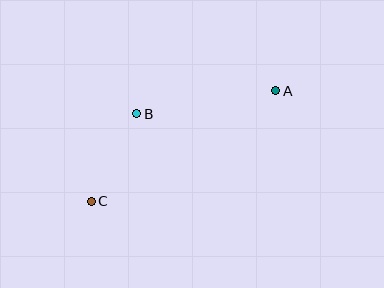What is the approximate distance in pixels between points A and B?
The distance between A and B is approximately 141 pixels.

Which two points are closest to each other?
Points B and C are closest to each other.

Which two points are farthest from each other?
Points A and C are farthest from each other.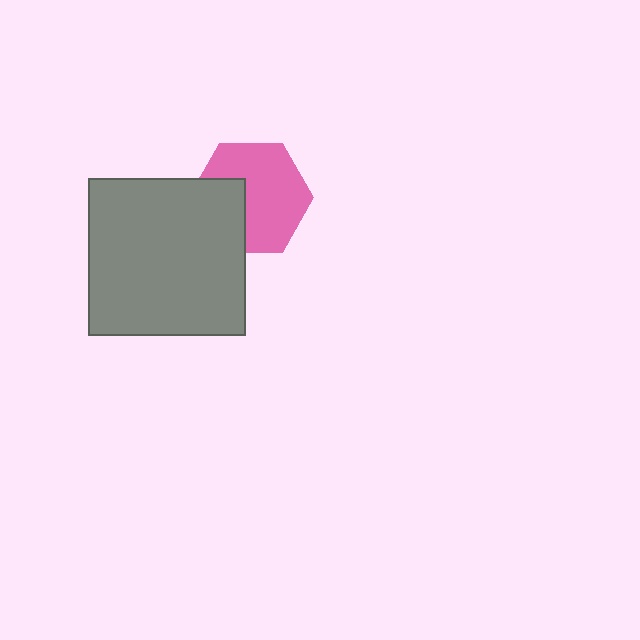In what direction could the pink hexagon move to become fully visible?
The pink hexagon could move right. That would shift it out from behind the gray square entirely.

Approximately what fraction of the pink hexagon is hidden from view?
Roughly 32% of the pink hexagon is hidden behind the gray square.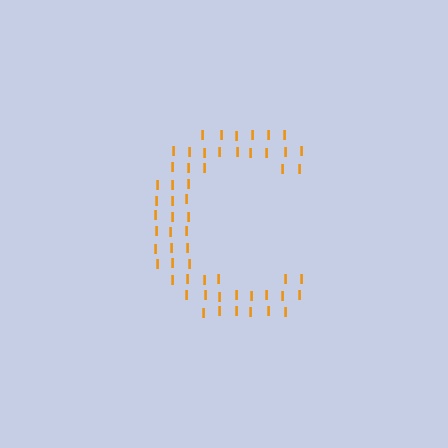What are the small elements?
The small elements are letter I's.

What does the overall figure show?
The overall figure shows the letter C.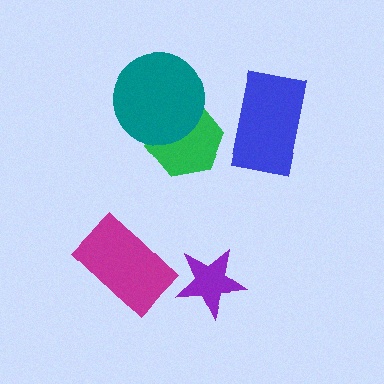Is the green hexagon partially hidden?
Yes, it is partially covered by another shape.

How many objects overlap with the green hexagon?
1 object overlaps with the green hexagon.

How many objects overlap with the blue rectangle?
0 objects overlap with the blue rectangle.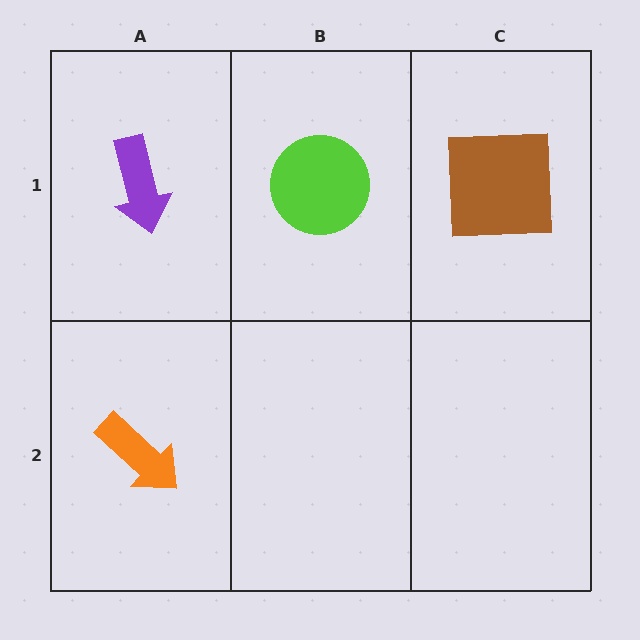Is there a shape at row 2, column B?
No, that cell is empty.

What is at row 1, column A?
A purple arrow.